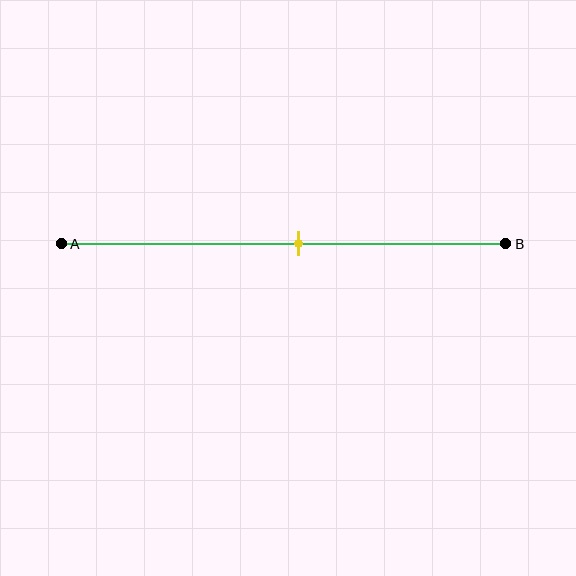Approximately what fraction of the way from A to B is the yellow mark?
The yellow mark is approximately 55% of the way from A to B.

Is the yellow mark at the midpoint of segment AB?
No, the mark is at about 55% from A, not at the 50% midpoint.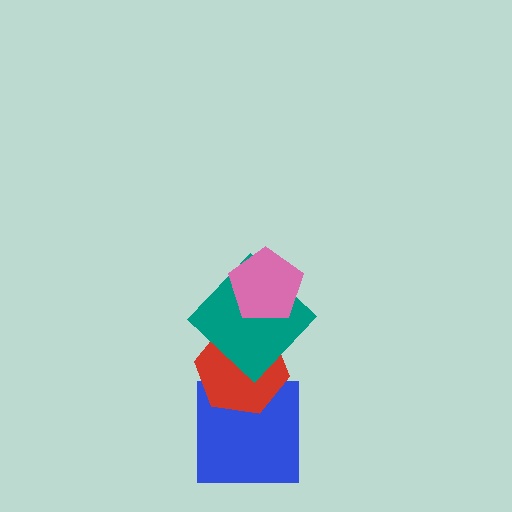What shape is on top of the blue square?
The red hexagon is on top of the blue square.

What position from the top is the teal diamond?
The teal diamond is 2nd from the top.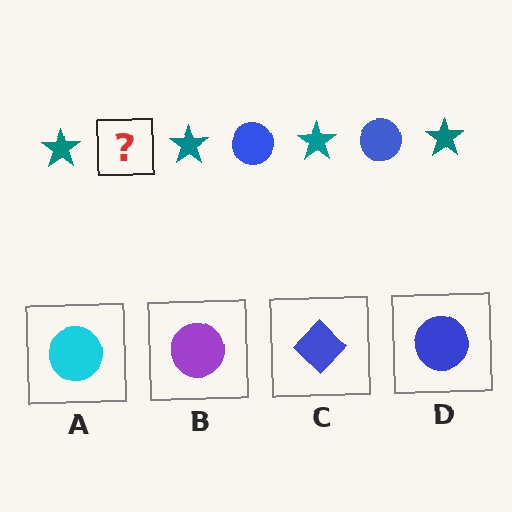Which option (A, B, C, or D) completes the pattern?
D.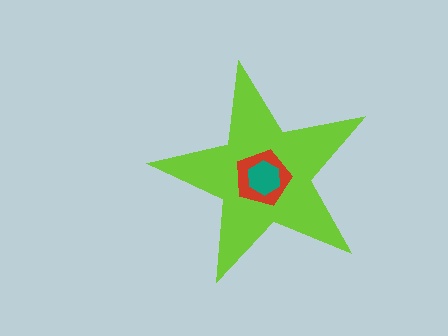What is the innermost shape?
The teal hexagon.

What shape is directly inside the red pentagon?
The teal hexagon.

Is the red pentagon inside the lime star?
Yes.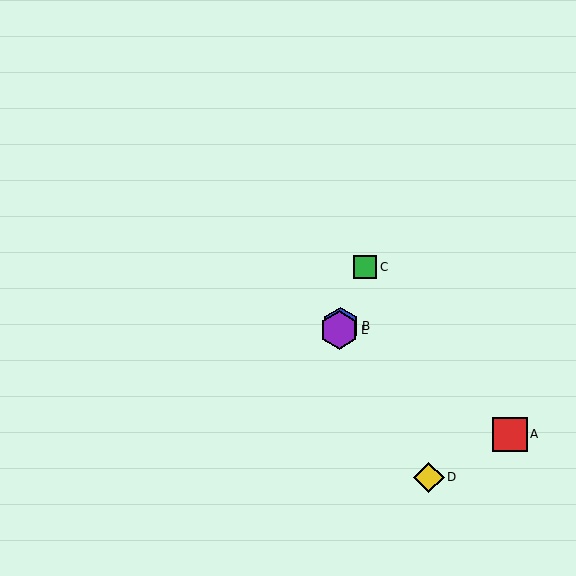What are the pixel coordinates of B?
Object B is at (341, 326).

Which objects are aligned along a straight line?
Objects B, C, E are aligned along a straight line.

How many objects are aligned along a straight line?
3 objects (B, C, E) are aligned along a straight line.